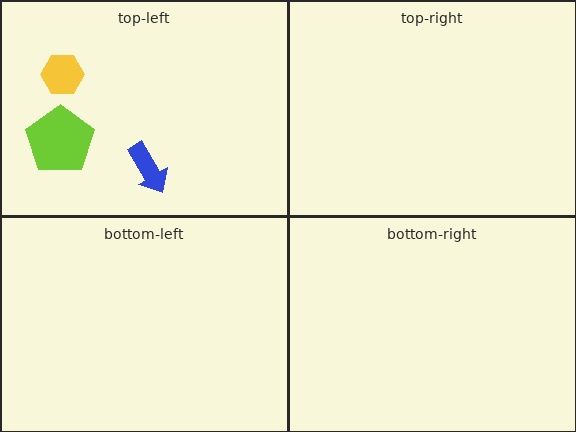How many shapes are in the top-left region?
3.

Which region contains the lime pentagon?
The top-left region.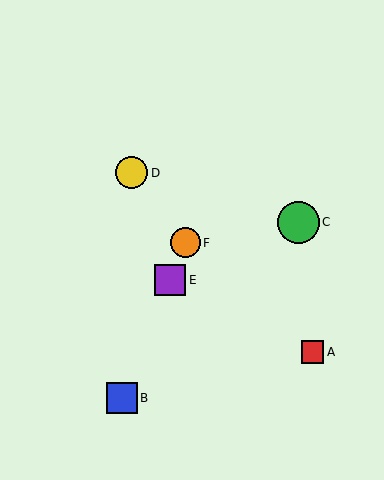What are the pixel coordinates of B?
Object B is at (122, 398).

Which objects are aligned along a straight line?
Objects B, E, F are aligned along a straight line.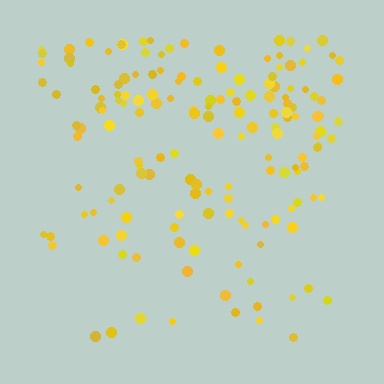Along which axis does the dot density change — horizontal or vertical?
Vertical.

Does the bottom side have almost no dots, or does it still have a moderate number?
Still a moderate number, just noticeably fewer than the top.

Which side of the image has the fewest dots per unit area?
The bottom.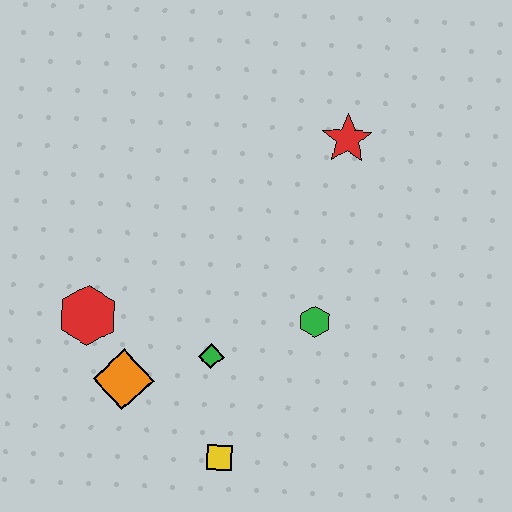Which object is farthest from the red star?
The yellow square is farthest from the red star.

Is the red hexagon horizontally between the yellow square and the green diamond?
No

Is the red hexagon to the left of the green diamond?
Yes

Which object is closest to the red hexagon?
The orange diamond is closest to the red hexagon.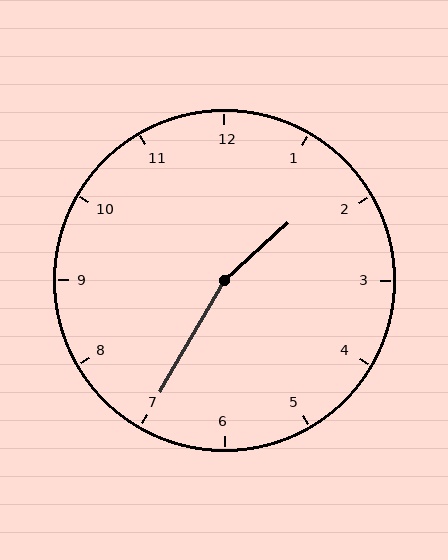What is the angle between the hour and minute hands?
Approximately 162 degrees.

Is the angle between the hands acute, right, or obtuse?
It is obtuse.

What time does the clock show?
1:35.